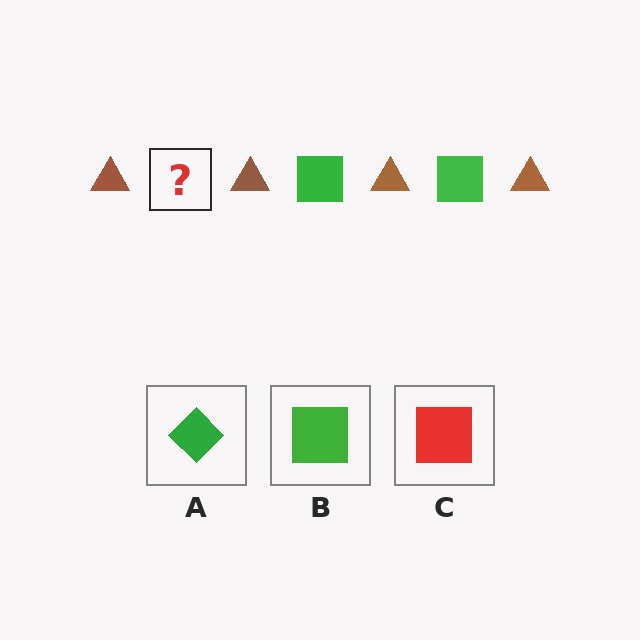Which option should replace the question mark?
Option B.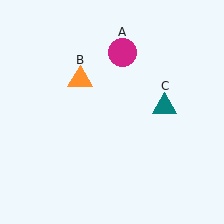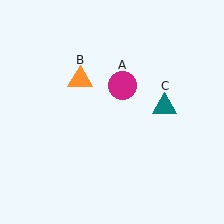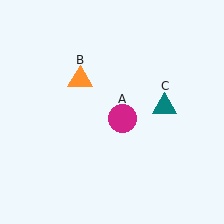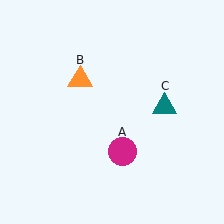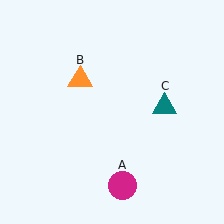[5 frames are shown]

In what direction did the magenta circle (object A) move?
The magenta circle (object A) moved down.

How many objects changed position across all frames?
1 object changed position: magenta circle (object A).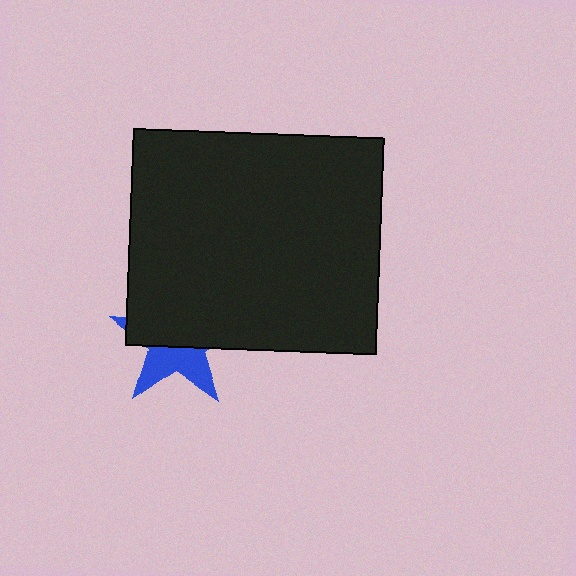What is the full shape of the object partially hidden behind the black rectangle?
The partially hidden object is a blue star.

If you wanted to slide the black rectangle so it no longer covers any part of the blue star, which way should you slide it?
Slide it up — that is the most direct way to separate the two shapes.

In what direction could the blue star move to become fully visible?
The blue star could move down. That would shift it out from behind the black rectangle entirely.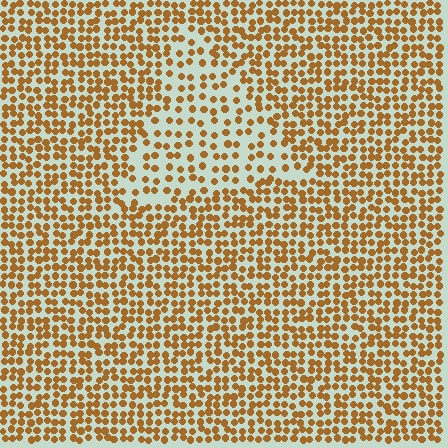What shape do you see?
I see a triangle.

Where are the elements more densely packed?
The elements are more densely packed outside the triangle boundary.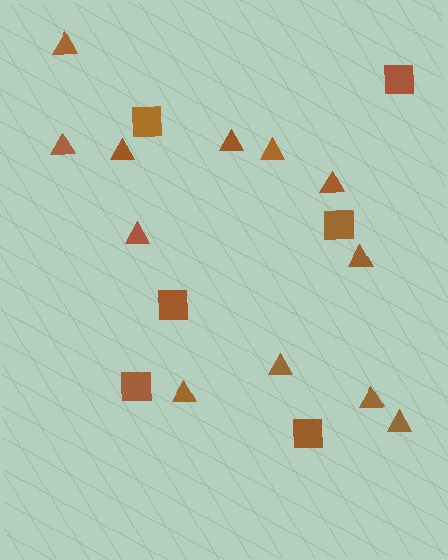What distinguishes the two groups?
There are 2 groups: one group of triangles (12) and one group of squares (6).